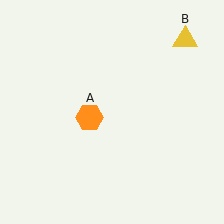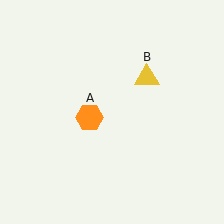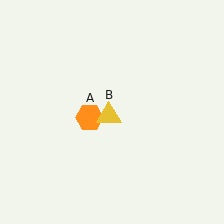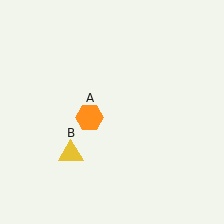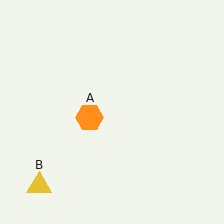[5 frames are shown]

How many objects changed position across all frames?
1 object changed position: yellow triangle (object B).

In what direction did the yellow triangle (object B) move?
The yellow triangle (object B) moved down and to the left.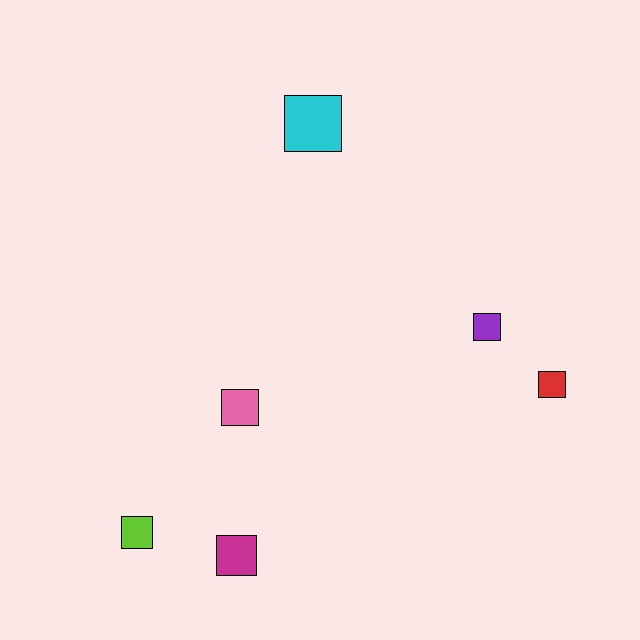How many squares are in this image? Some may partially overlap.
There are 6 squares.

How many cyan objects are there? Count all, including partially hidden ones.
There is 1 cyan object.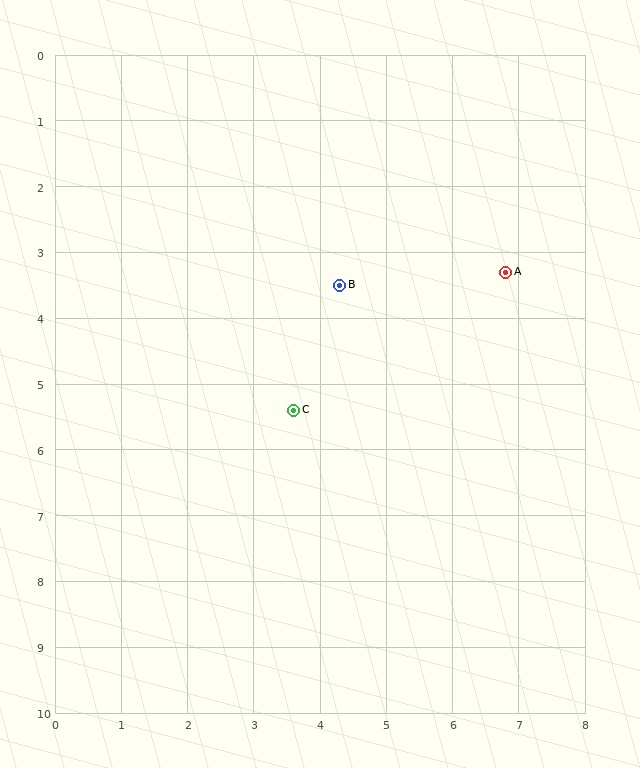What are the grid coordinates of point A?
Point A is at approximately (6.8, 3.3).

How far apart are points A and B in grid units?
Points A and B are about 2.5 grid units apart.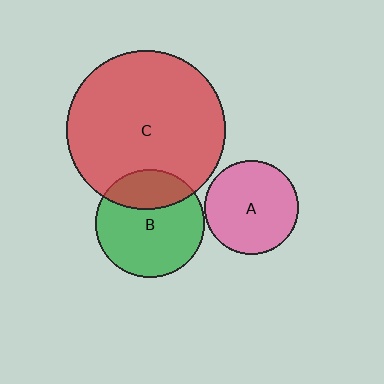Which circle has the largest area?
Circle C (red).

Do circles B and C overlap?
Yes.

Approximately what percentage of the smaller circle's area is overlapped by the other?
Approximately 30%.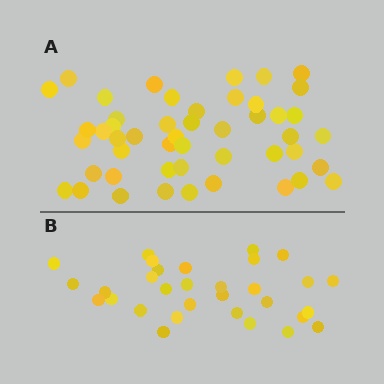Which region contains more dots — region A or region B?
Region A (the top region) has more dots.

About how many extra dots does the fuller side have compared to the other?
Region A has approximately 15 more dots than region B.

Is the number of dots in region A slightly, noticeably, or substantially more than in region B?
Region A has substantially more. The ratio is roughly 1.5 to 1.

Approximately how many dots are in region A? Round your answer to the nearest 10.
About 50 dots. (The exact count is 48, which rounds to 50.)